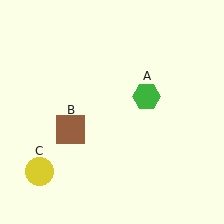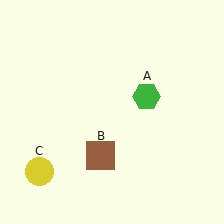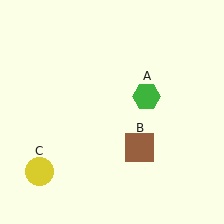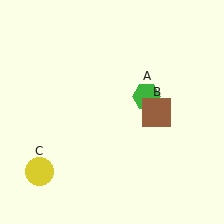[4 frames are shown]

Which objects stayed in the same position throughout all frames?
Green hexagon (object A) and yellow circle (object C) remained stationary.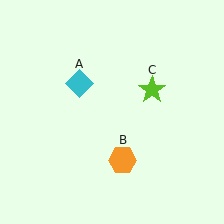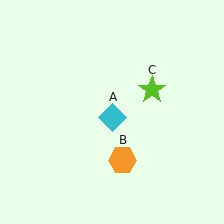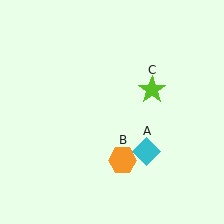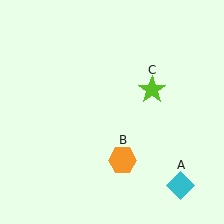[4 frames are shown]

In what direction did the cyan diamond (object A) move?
The cyan diamond (object A) moved down and to the right.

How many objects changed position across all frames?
1 object changed position: cyan diamond (object A).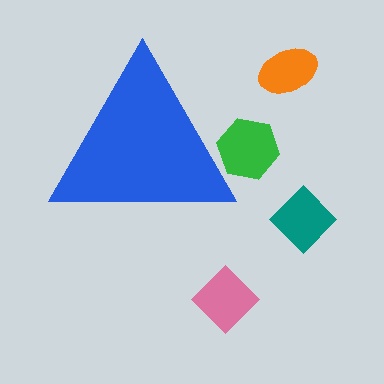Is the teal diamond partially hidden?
No, the teal diamond is fully visible.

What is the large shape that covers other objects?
A blue triangle.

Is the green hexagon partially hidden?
Yes, the green hexagon is partially hidden behind the blue triangle.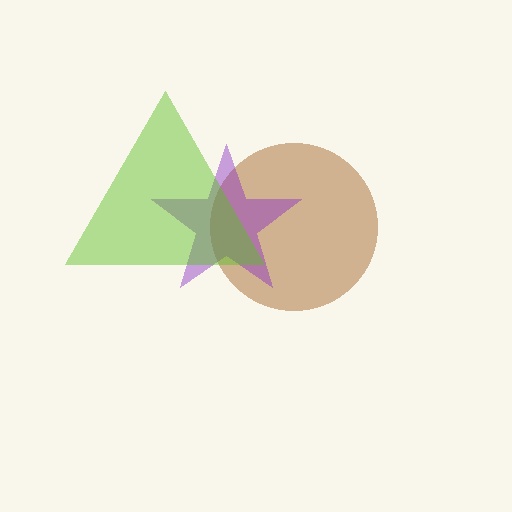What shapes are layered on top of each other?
The layered shapes are: a brown circle, a purple star, a lime triangle.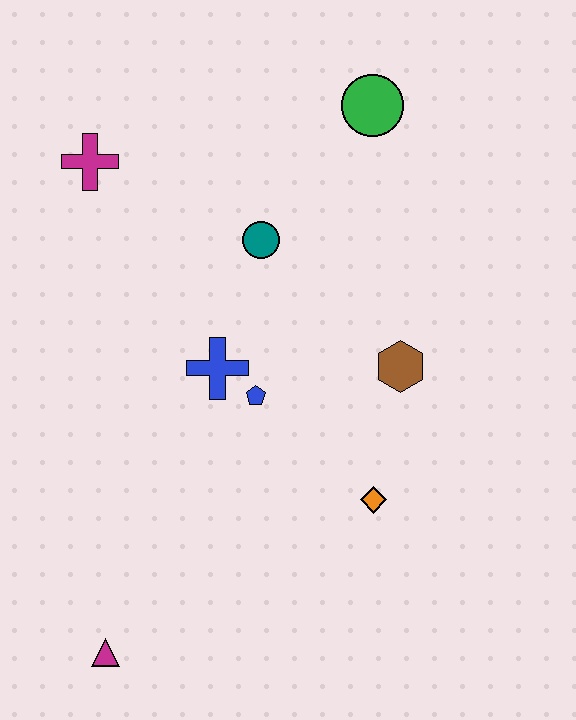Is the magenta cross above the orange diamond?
Yes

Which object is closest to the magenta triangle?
The blue pentagon is closest to the magenta triangle.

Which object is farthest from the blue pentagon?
The green circle is farthest from the blue pentagon.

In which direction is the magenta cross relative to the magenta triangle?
The magenta cross is above the magenta triangle.